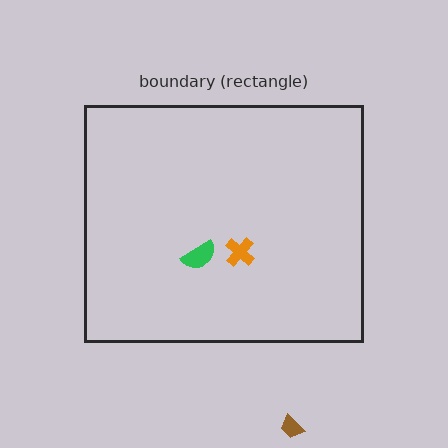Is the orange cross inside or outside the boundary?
Inside.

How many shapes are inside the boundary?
2 inside, 1 outside.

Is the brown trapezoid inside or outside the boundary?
Outside.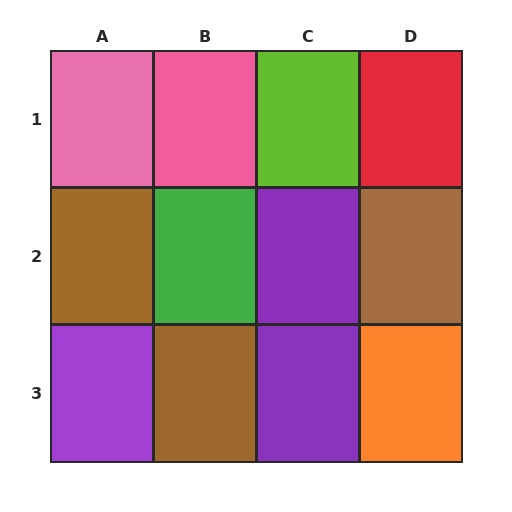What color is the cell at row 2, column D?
Brown.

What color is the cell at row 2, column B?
Green.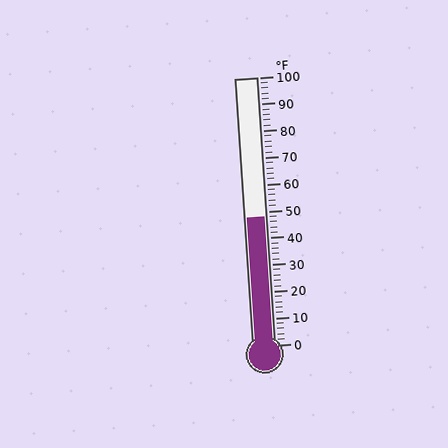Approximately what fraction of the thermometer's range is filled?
The thermometer is filled to approximately 50% of its range.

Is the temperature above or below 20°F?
The temperature is above 20°F.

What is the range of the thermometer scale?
The thermometer scale ranges from 0°F to 100°F.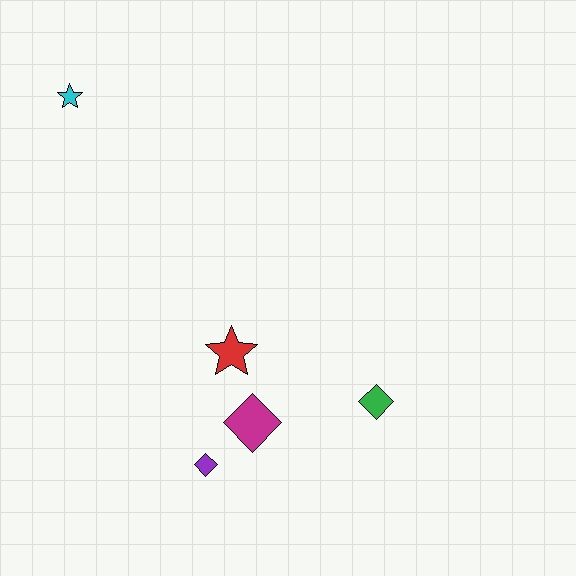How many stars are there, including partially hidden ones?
There are 2 stars.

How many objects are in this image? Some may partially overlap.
There are 5 objects.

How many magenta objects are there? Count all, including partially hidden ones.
There is 1 magenta object.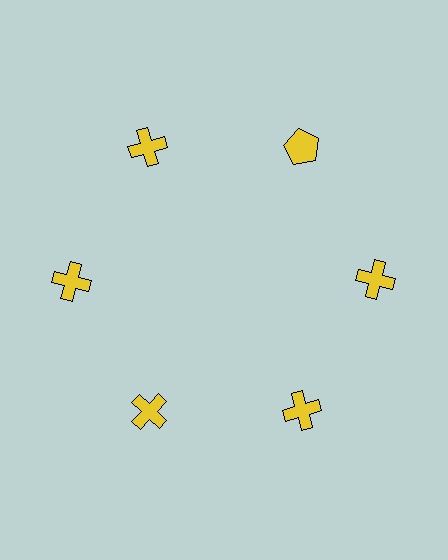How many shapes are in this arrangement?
There are 6 shapes arranged in a ring pattern.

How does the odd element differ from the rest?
It has a different shape: pentagon instead of cross.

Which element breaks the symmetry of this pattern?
The yellow pentagon at roughly the 1 o'clock position breaks the symmetry. All other shapes are yellow crosses.